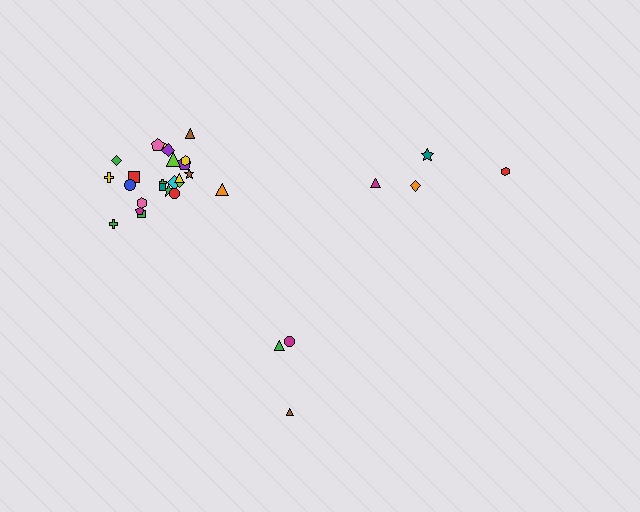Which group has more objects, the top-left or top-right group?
The top-left group.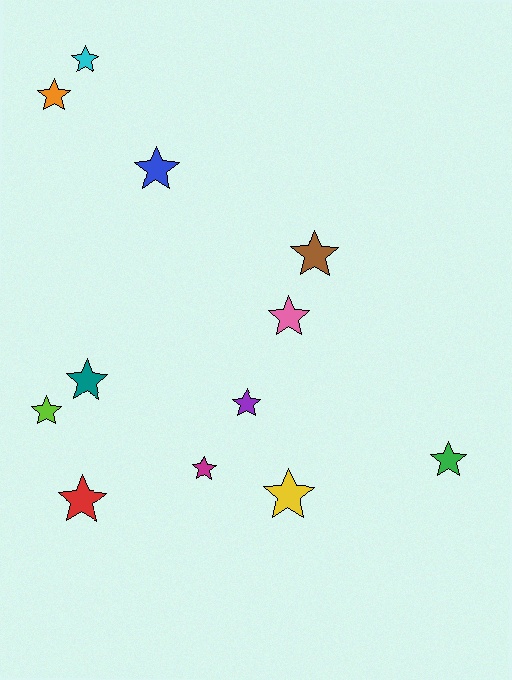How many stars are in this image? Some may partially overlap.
There are 12 stars.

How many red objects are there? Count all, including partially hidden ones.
There is 1 red object.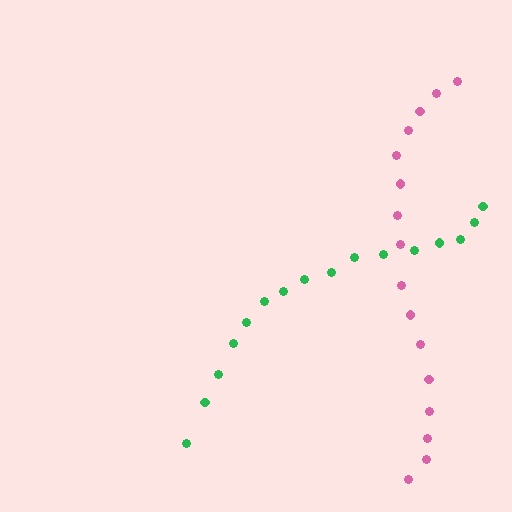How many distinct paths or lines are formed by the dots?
There are 2 distinct paths.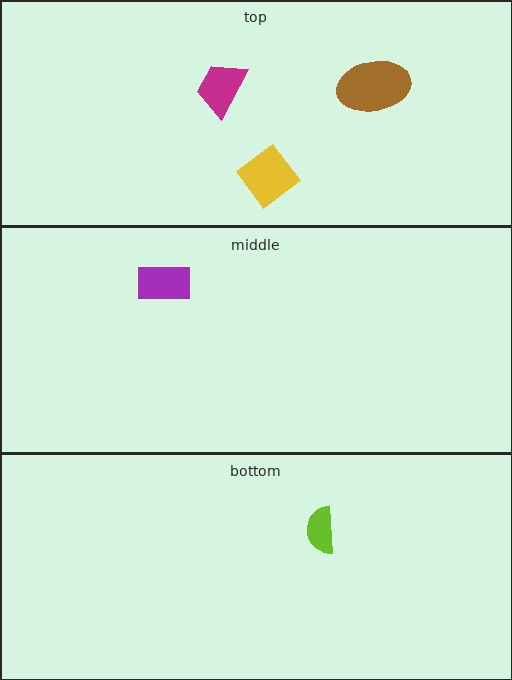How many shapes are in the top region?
3.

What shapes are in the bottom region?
The lime semicircle.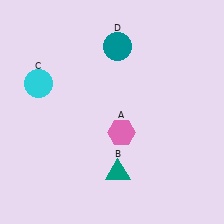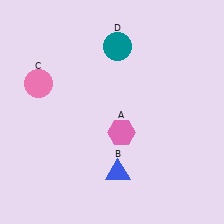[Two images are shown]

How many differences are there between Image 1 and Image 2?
There are 2 differences between the two images.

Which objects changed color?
B changed from teal to blue. C changed from cyan to pink.